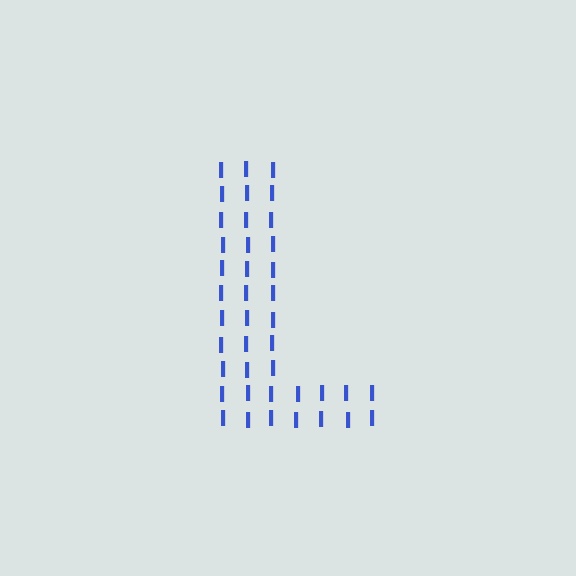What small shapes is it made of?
It is made of small letter I's.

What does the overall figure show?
The overall figure shows the letter L.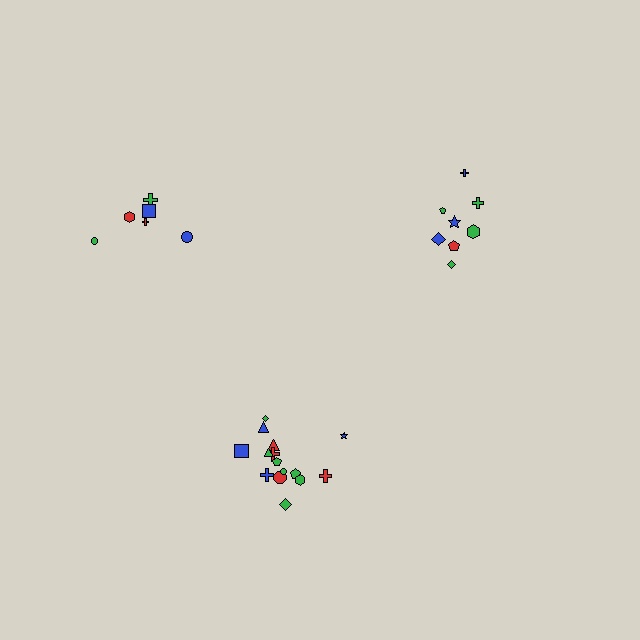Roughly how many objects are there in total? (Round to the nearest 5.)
Roughly 30 objects in total.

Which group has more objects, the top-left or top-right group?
The top-right group.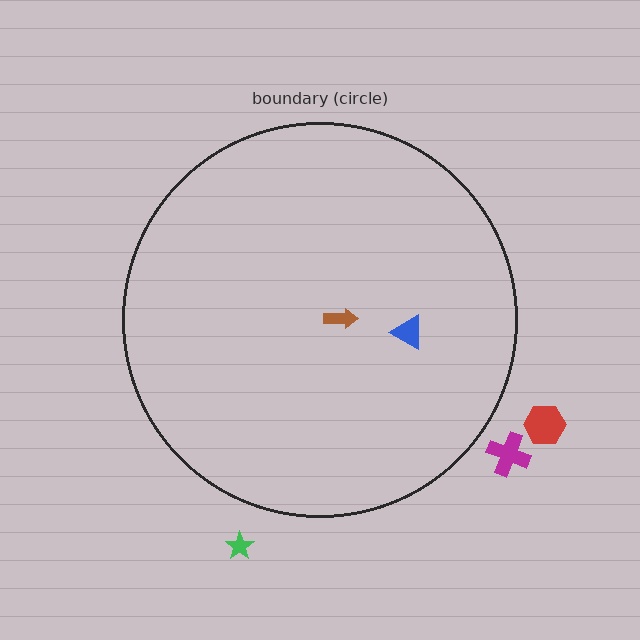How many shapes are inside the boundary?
2 inside, 3 outside.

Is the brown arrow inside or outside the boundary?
Inside.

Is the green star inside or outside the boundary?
Outside.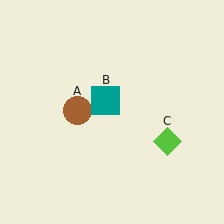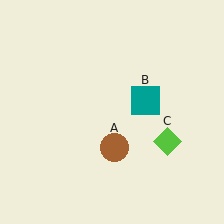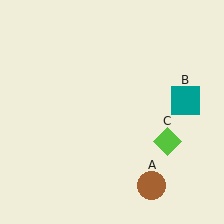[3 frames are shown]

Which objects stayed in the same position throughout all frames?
Lime diamond (object C) remained stationary.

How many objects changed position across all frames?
2 objects changed position: brown circle (object A), teal square (object B).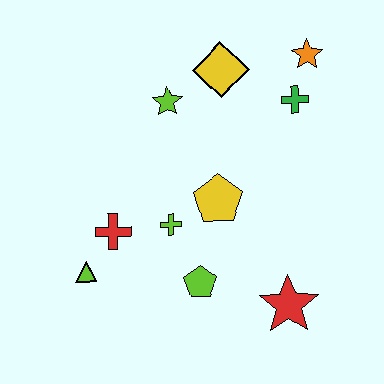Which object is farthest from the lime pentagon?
The orange star is farthest from the lime pentagon.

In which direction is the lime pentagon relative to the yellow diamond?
The lime pentagon is below the yellow diamond.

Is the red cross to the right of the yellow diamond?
No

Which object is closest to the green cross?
The orange star is closest to the green cross.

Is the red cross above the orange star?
No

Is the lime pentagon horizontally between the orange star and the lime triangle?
Yes